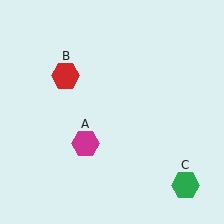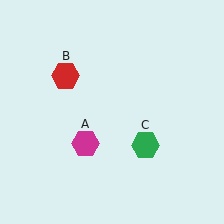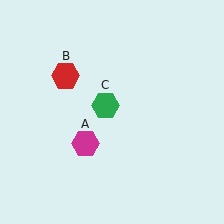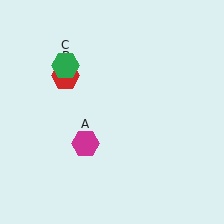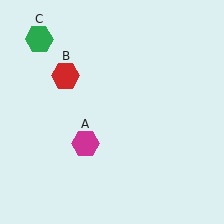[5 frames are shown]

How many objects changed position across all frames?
1 object changed position: green hexagon (object C).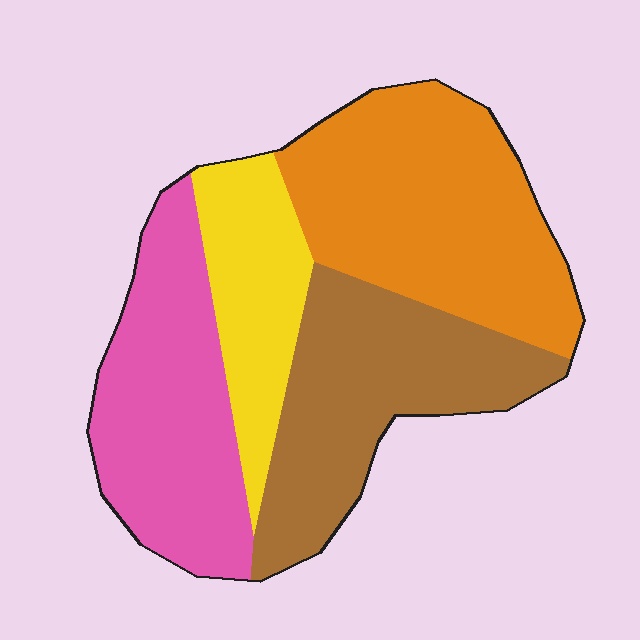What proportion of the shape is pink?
Pink takes up about one quarter (1/4) of the shape.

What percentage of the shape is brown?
Brown covers about 25% of the shape.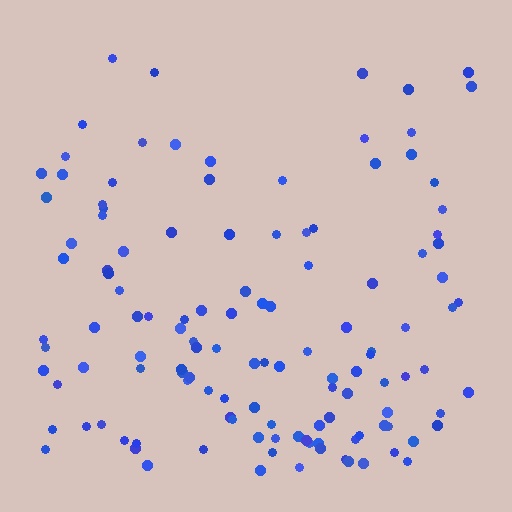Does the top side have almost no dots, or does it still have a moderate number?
Still a moderate number, just noticeably fewer than the bottom.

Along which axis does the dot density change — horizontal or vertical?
Vertical.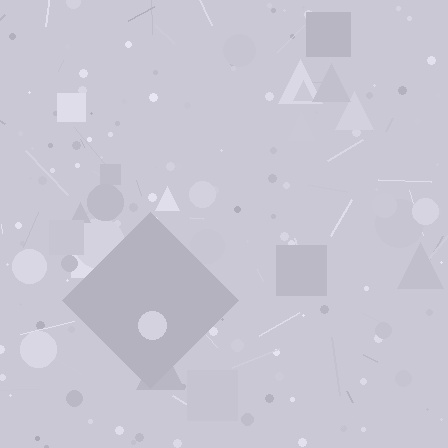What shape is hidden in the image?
A diamond is hidden in the image.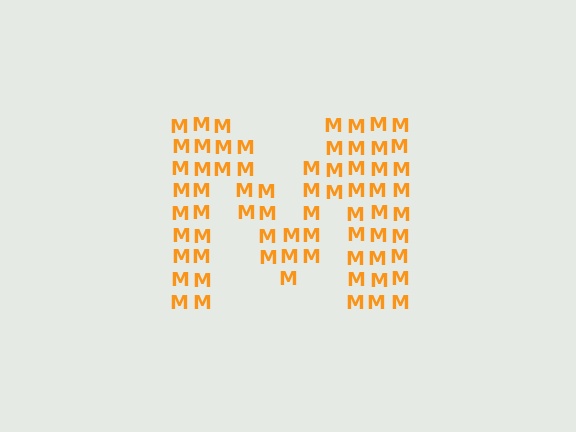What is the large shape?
The large shape is the letter M.